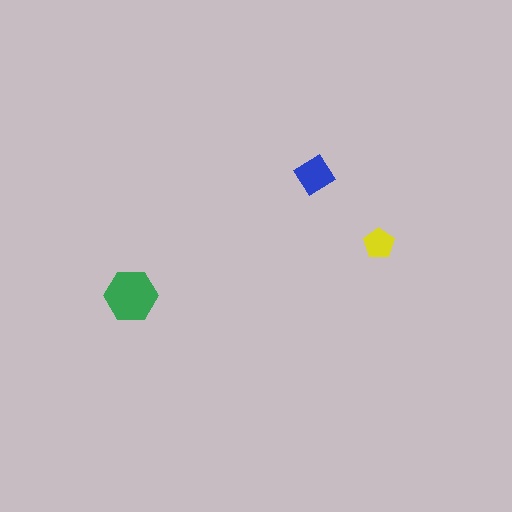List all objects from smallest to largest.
The yellow pentagon, the blue diamond, the green hexagon.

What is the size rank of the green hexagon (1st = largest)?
1st.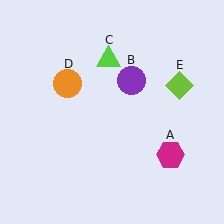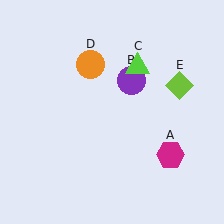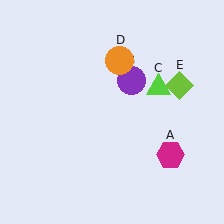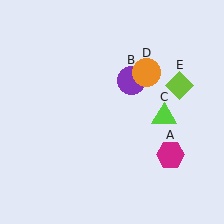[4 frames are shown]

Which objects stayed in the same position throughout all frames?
Magenta hexagon (object A) and purple circle (object B) and lime diamond (object E) remained stationary.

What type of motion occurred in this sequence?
The lime triangle (object C), orange circle (object D) rotated clockwise around the center of the scene.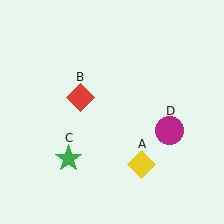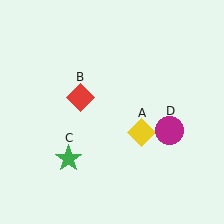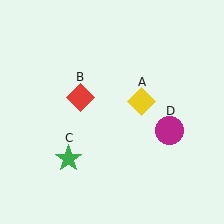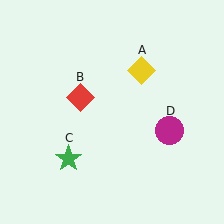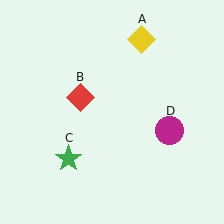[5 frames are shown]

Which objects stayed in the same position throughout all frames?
Red diamond (object B) and green star (object C) and magenta circle (object D) remained stationary.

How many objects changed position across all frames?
1 object changed position: yellow diamond (object A).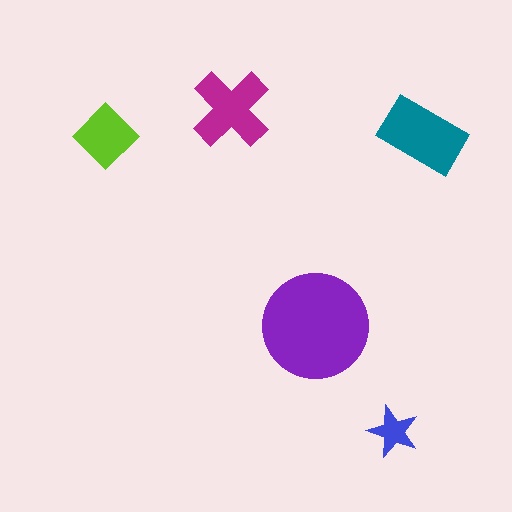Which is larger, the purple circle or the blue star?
The purple circle.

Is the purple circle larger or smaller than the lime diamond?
Larger.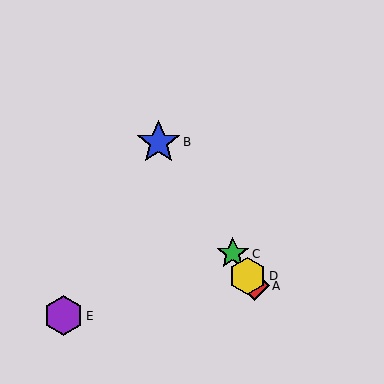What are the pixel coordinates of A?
Object A is at (254, 286).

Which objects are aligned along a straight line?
Objects A, B, C, D are aligned along a straight line.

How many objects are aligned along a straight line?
4 objects (A, B, C, D) are aligned along a straight line.